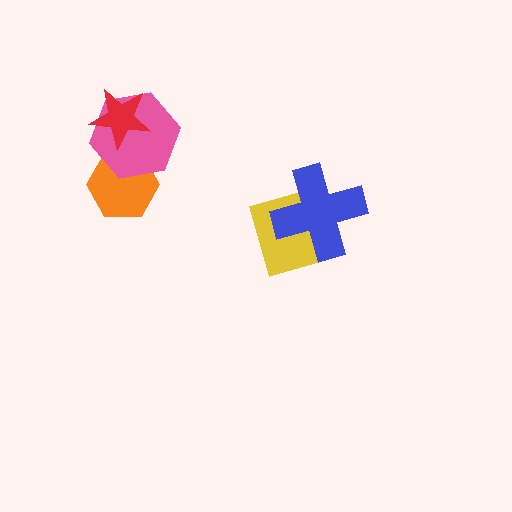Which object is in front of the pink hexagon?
The red star is in front of the pink hexagon.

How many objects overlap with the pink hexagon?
2 objects overlap with the pink hexagon.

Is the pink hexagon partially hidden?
Yes, it is partially covered by another shape.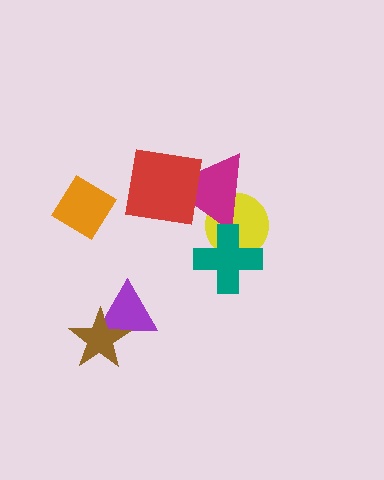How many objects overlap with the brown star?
1 object overlaps with the brown star.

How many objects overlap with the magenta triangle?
3 objects overlap with the magenta triangle.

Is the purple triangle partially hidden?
Yes, it is partially covered by another shape.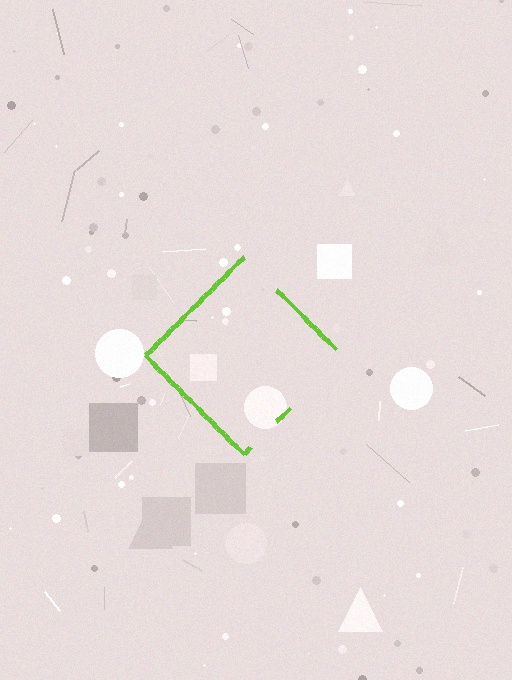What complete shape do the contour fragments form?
The contour fragments form a diamond.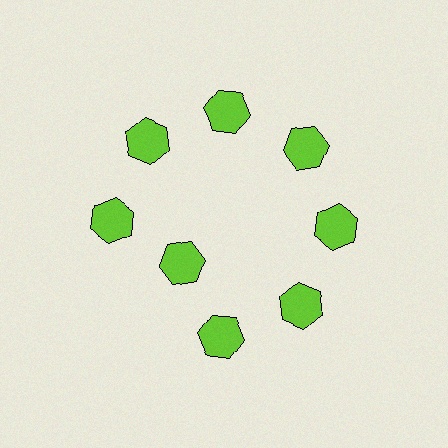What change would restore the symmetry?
The symmetry would be restored by moving it outward, back onto the ring so that all 8 hexagons sit at equal angles and equal distance from the center.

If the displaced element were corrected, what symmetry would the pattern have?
It would have 8-fold rotational symmetry — the pattern would map onto itself every 45 degrees.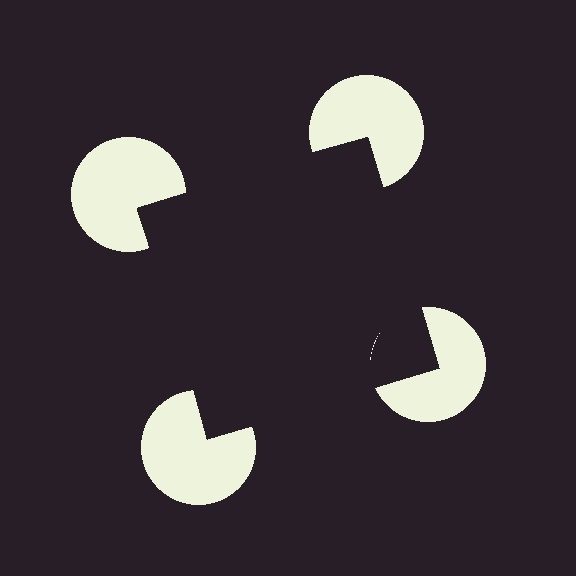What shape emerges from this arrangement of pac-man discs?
An illusory square — its edges are inferred from the aligned wedge cuts in the pac-man discs, not physically drawn.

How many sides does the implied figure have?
4 sides.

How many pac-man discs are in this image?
There are 4 — one at each vertex of the illusory square.